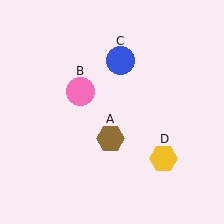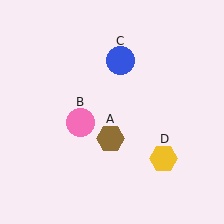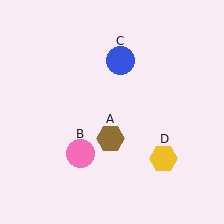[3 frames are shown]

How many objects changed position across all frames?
1 object changed position: pink circle (object B).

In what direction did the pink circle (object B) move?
The pink circle (object B) moved down.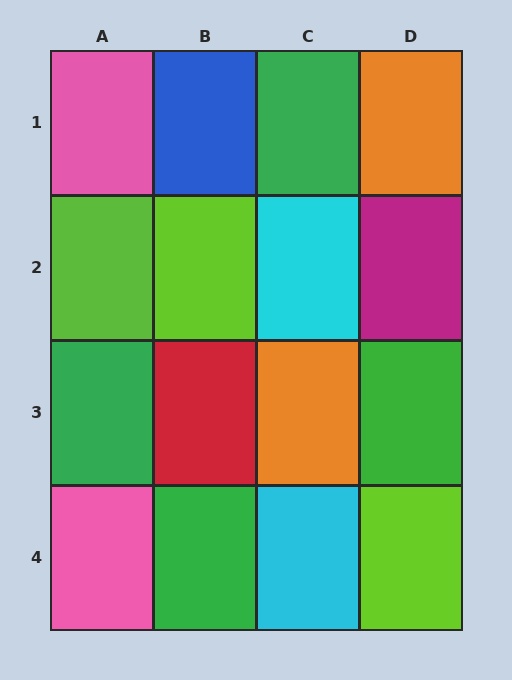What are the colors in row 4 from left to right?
Pink, green, cyan, lime.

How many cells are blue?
1 cell is blue.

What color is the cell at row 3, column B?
Red.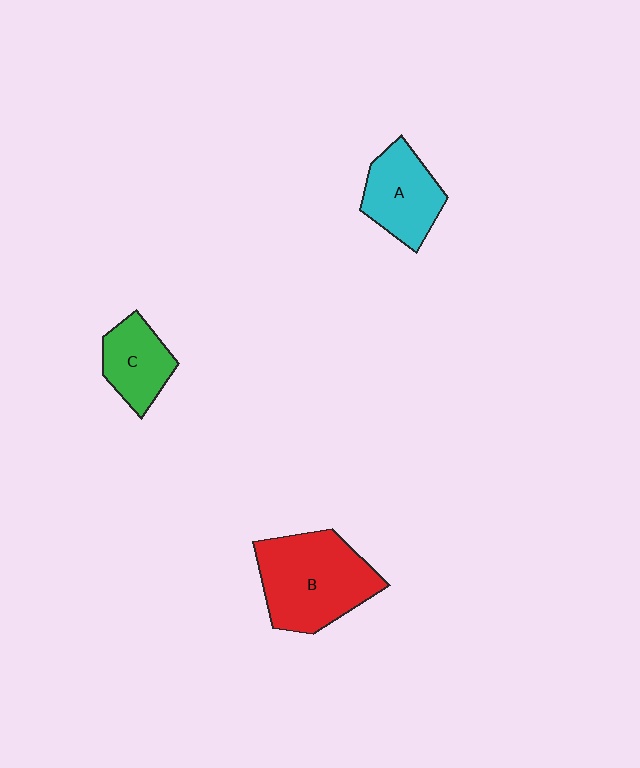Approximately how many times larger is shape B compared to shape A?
Approximately 1.6 times.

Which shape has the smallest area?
Shape C (green).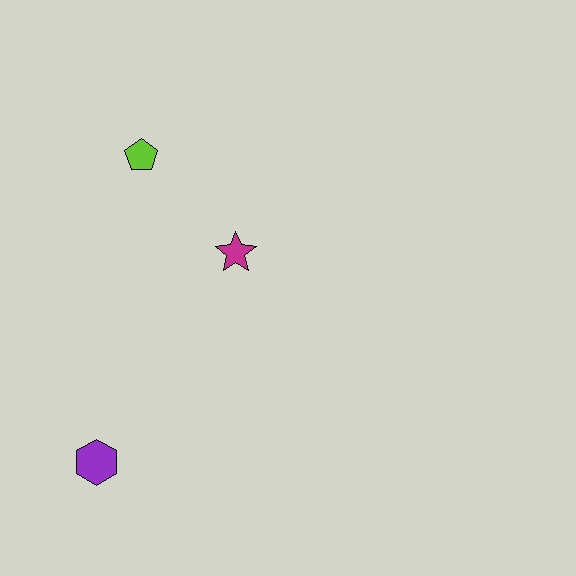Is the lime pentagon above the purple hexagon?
Yes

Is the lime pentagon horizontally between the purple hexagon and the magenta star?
Yes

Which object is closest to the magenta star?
The lime pentagon is closest to the magenta star.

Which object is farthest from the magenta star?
The purple hexagon is farthest from the magenta star.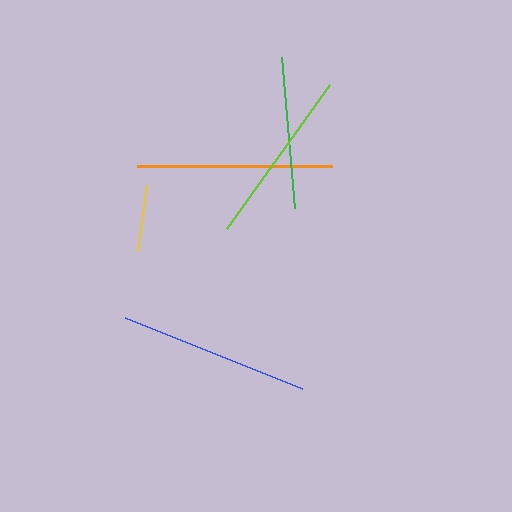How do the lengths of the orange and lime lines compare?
The orange and lime lines are approximately the same length.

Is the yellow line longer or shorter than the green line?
The green line is longer than the yellow line.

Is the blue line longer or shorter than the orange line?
The orange line is longer than the blue line.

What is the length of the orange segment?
The orange segment is approximately 195 pixels long.